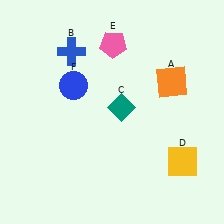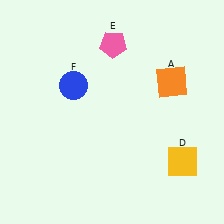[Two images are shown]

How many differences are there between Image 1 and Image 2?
There are 2 differences between the two images.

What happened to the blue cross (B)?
The blue cross (B) was removed in Image 2. It was in the top-left area of Image 1.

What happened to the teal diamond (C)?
The teal diamond (C) was removed in Image 2. It was in the top-right area of Image 1.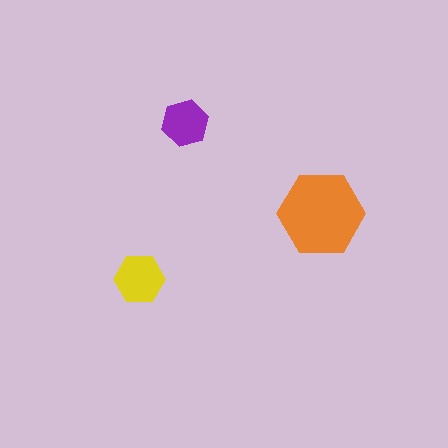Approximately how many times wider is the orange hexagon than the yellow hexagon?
About 1.5 times wider.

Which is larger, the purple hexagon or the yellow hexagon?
The yellow one.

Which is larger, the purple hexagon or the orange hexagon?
The orange one.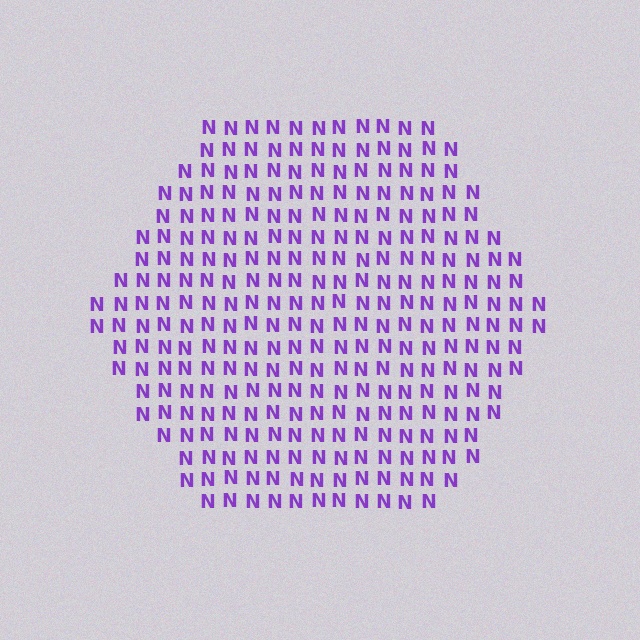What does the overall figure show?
The overall figure shows a hexagon.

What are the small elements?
The small elements are letter N's.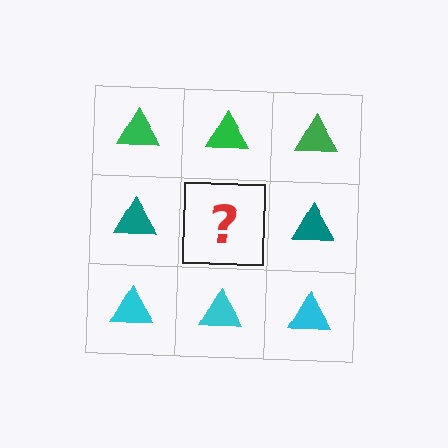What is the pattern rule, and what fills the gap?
The rule is that each row has a consistent color. The gap should be filled with a teal triangle.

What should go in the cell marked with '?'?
The missing cell should contain a teal triangle.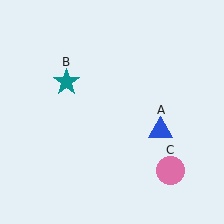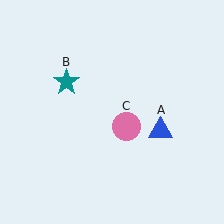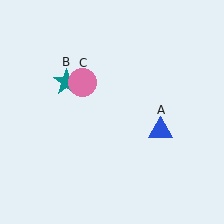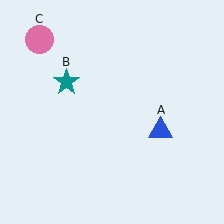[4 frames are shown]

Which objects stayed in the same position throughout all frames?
Blue triangle (object A) and teal star (object B) remained stationary.